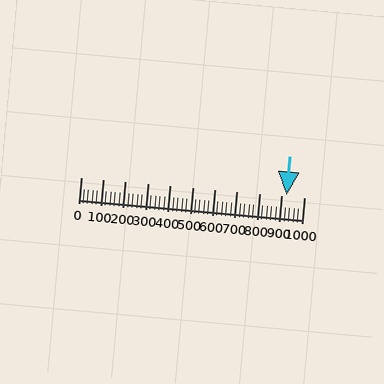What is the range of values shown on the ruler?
The ruler shows values from 0 to 1000.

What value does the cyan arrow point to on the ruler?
The cyan arrow points to approximately 920.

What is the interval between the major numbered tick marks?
The major tick marks are spaced 100 units apart.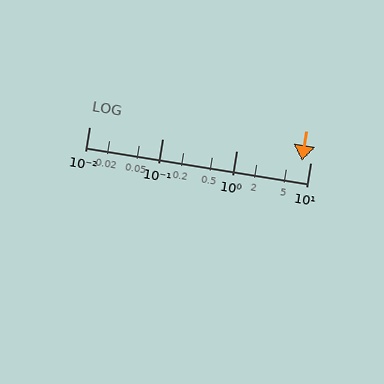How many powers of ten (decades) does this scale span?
The scale spans 3 decades, from 0.01 to 10.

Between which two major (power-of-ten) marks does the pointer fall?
The pointer is between 1 and 10.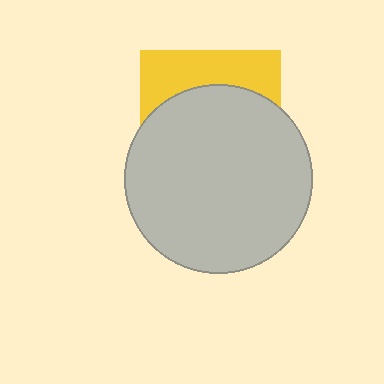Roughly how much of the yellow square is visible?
A small part of it is visible (roughly 32%).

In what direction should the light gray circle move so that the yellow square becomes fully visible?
The light gray circle should move down. That is the shortest direction to clear the overlap and leave the yellow square fully visible.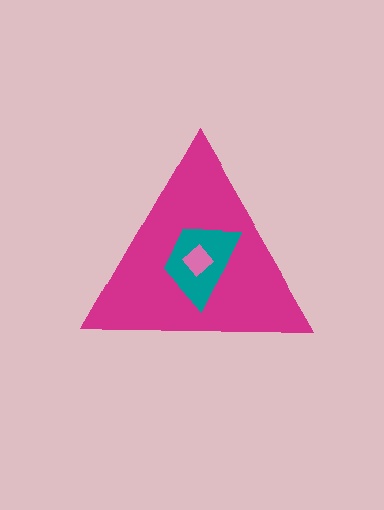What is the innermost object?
The pink diamond.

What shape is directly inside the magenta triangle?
The teal trapezoid.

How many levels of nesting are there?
3.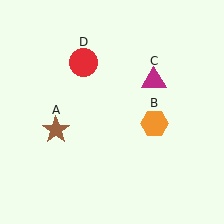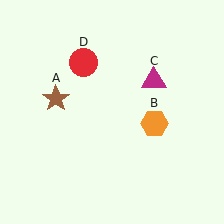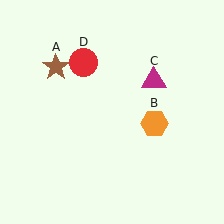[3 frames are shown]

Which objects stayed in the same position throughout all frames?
Orange hexagon (object B) and magenta triangle (object C) and red circle (object D) remained stationary.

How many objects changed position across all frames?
1 object changed position: brown star (object A).